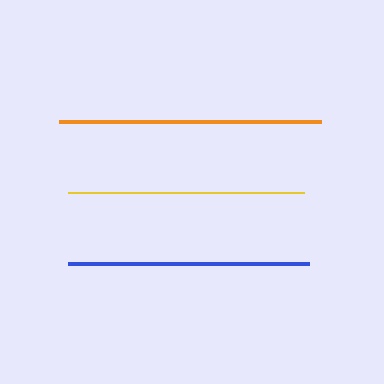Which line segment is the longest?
The orange line is the longest at approximately 262 pixels.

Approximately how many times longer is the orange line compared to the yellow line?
The orange line is approximately 1.1 times the length of the yellow line.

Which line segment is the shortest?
The yellow line is the shortest at approximately 236 pixels.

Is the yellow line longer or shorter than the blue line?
The blue line is longer than the yellow line.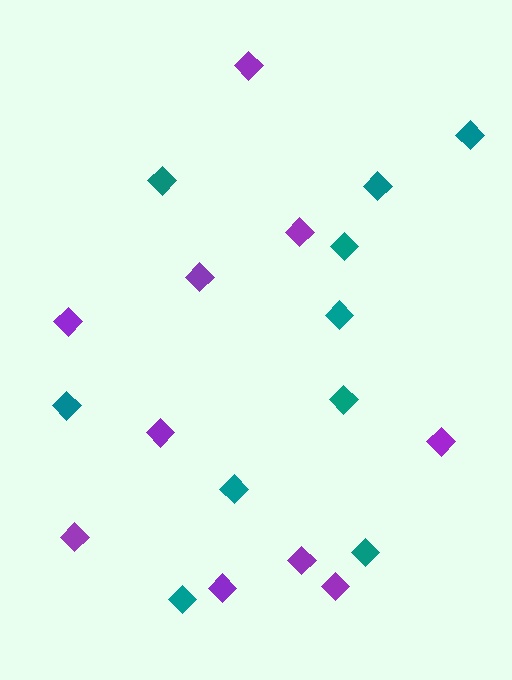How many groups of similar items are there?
There are 2 groups: one group of purple diamonds (10) and one group of teal diamonds (10).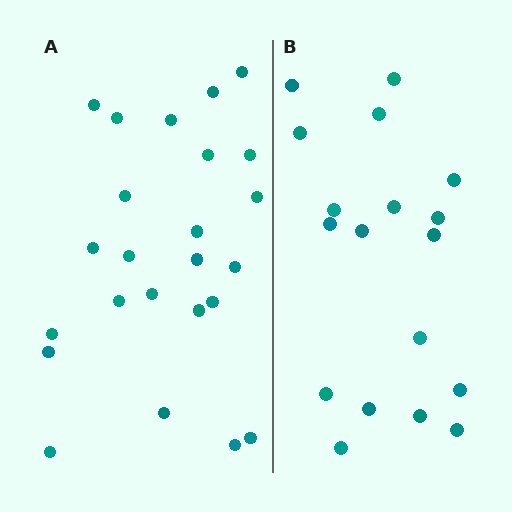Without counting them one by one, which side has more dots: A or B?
Region A (the left region) has more dots.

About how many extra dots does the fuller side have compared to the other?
Region A has about 6 more dots than region B.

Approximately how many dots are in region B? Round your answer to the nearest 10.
About 20 dots. (The exact count is 18, which rounds to 20.)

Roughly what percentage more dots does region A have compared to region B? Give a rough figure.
About 35% more.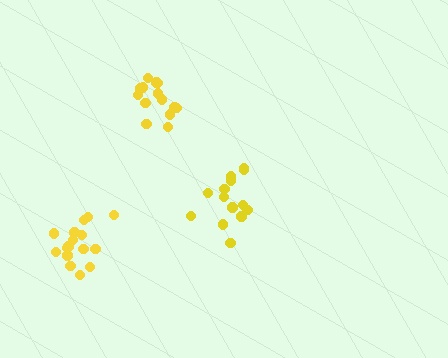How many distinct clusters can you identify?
There are 3 distinct clusters.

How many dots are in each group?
Group 1: 14 dots, Group 2: 16 dots, Group 3: 15 dots (45 total).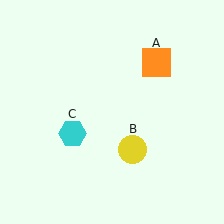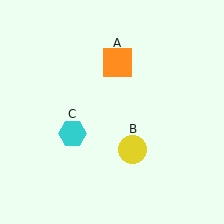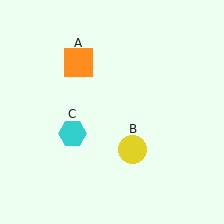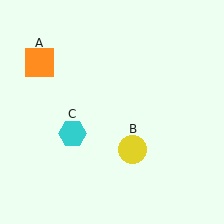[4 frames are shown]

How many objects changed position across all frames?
1 object changed position: orange square (object A).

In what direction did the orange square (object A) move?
The orange square (object A) moved left.